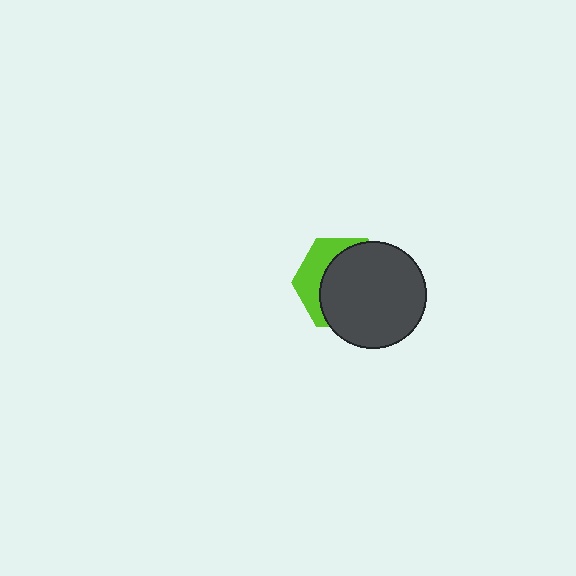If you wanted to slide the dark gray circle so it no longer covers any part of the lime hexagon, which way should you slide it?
Slide it toward the lower-right — that is the most direct way to separate the two shapes.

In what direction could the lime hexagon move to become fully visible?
The lime hexagon could move toward the upper-left. That would shift it out from behind the dark gray circle entirely.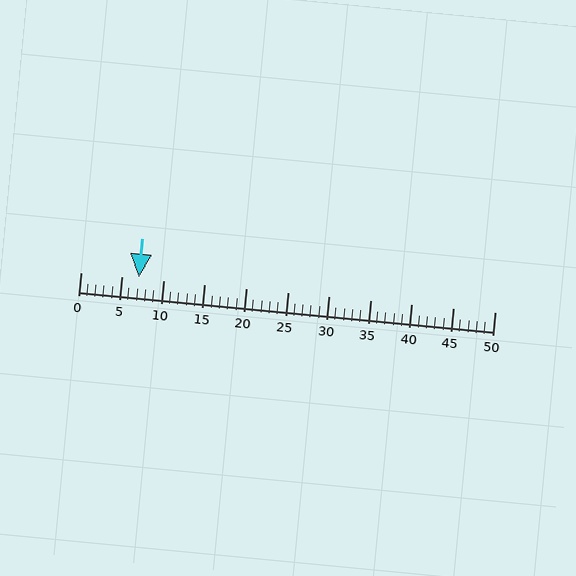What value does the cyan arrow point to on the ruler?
The cyan arrow points to approximately 7.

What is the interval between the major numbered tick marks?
The major tick marks are spaced 5 units apart.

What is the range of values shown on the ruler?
The ruler shows values from 0 to 50.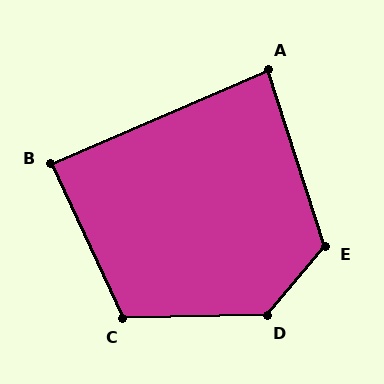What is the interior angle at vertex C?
Approximately 114 degrees (obtuse).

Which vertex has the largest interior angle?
D, at approximately 132 degrees.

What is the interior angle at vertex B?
Approximately 88 degrees (approximately right).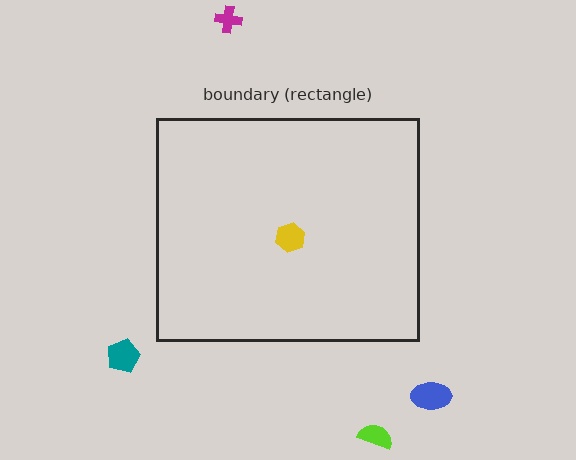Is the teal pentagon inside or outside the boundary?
Outside.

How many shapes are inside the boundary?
1 inside, 4 outside.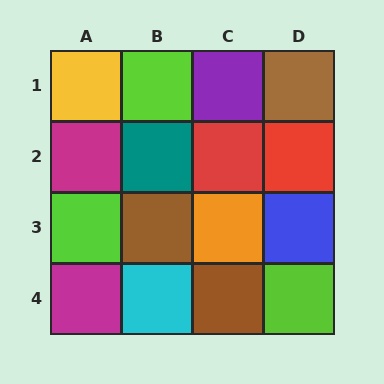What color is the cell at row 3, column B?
Brown.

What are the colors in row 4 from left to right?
Magenta, cyan, brown, lime.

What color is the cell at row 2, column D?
Red.